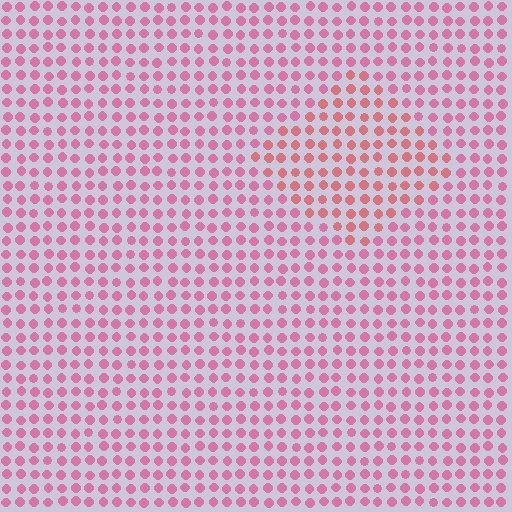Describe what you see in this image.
The image is filled with small pink elements in a uniform arrangement. A diamond-shaped region is visible where the elements are tinted to a slightly different hue, forming a subtle color boundary.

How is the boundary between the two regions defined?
The boundary is defined purely by a slight shift in hue (about 25 degrees). Spacing, size, and orientation are identical on both sides.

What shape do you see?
I see a diamond.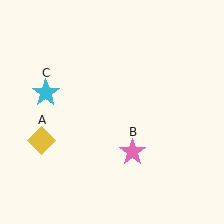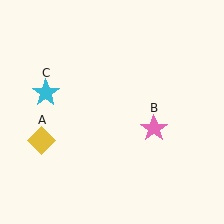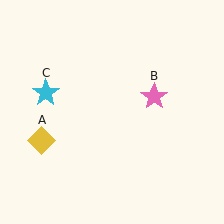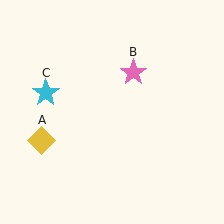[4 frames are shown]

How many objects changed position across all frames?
1 object changed position: pink star (object B).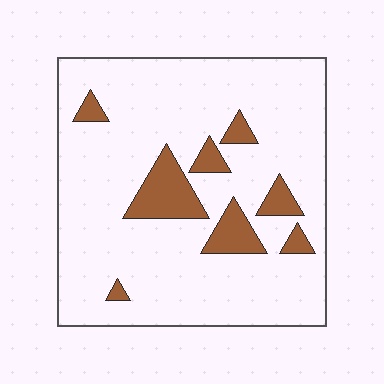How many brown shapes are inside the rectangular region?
8.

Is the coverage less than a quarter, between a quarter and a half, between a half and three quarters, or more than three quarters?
Less than a quarter.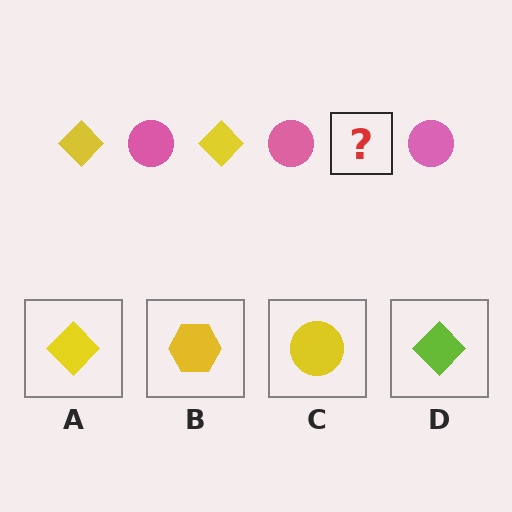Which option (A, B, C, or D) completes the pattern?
A.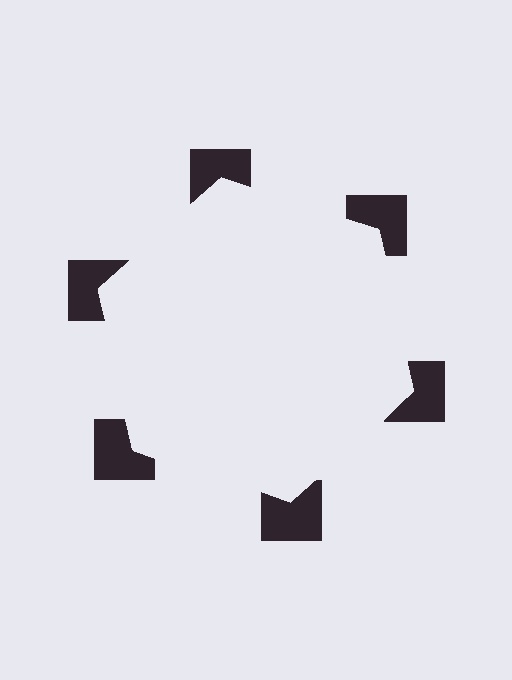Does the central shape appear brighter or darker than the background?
It typically appears slightly brighter than the background, even though no actual brightness change is drawn.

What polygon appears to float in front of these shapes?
An illusory hexagon — its edges are inferred from the aligned wedge cuts in the notched squares, not physically drawn.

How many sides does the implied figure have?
6 sides.